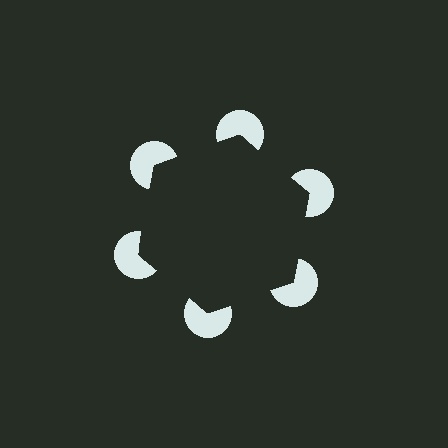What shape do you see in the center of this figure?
An illusory hexagon — its edges are inferred from the aligned wedge cuts in the pac-man discs, not physically drawn.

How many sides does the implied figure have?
6 sides.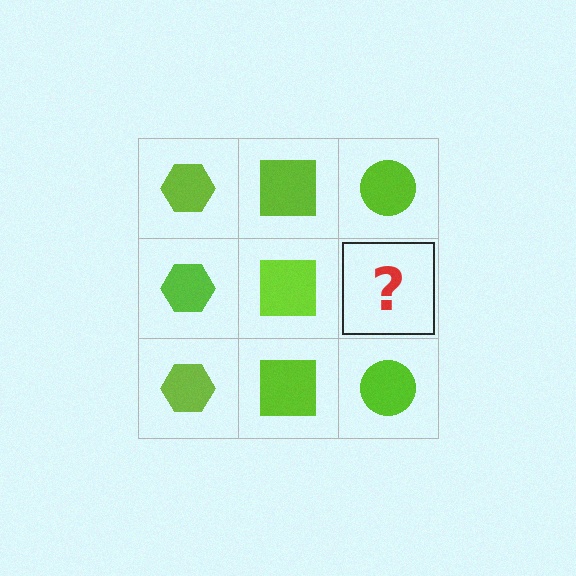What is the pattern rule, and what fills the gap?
The rule is that each column has a consistent shape. The gap should be filled with a lime circle.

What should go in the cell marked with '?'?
The missing cell should contain a lime circle.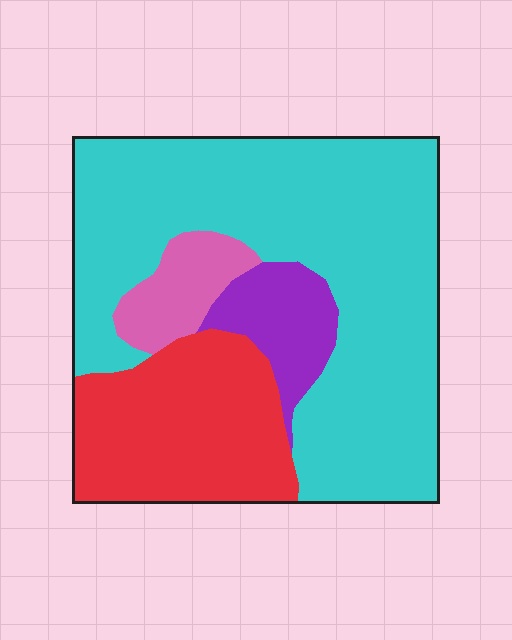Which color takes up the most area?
Cyan, at roughly 60%.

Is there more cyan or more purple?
Cyan.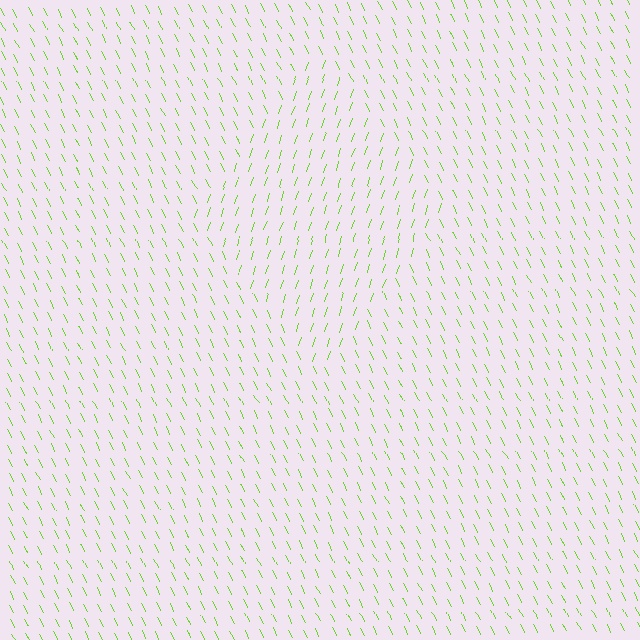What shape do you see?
I see a diamond.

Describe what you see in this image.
The image is filled with small lime line segments. A diamond region in the image has lines oriented differently from the surrounding lines, creating a visible texture boundary.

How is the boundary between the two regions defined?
The boundary is defined purely by a change in line orientation (approximately 45 degrees difference). All lines are the same color and thickness.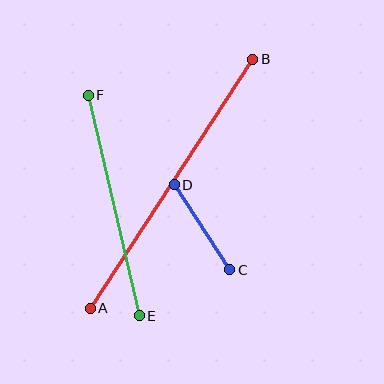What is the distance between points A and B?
The distance is approximately 297 pixels.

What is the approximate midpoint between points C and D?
The midpoint is at approximately (202, 227) pixels.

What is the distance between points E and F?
The distance is approximately 226 pixels.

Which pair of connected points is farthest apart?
Points A and B are farthest apart.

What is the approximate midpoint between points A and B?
The midpoint is at approximately (171, 184) pixels.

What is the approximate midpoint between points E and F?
The midpoint is at approximately (114, 205) pixels.